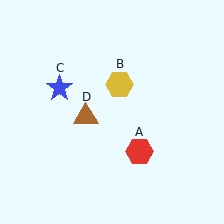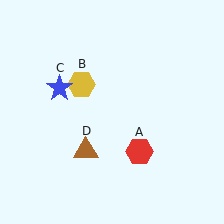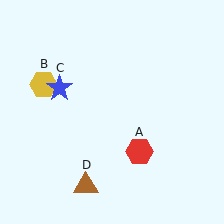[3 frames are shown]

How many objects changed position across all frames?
2 objects changed position: yellow hexagon (object B), brown triangle (object D).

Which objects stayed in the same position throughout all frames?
Red hexagon (object A) and blue star (object C) remained stationary.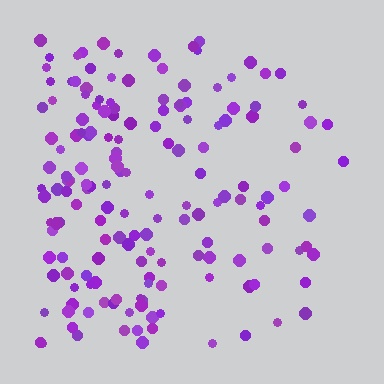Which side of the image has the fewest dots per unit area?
The right.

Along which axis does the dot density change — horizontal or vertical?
Horizontal.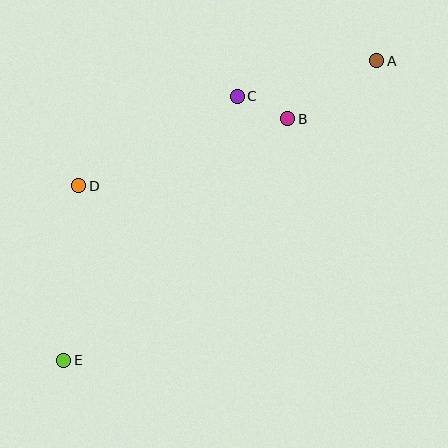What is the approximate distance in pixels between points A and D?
The distance between A and D is approximately 323 pixels.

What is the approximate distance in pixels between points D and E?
The distance between D and E is approximately 175 pixels.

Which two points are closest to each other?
Points B and C are closest to each other.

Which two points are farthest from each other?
Points A and E are farthest from each other.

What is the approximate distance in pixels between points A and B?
The distance between A and B is approximately 106 pixels.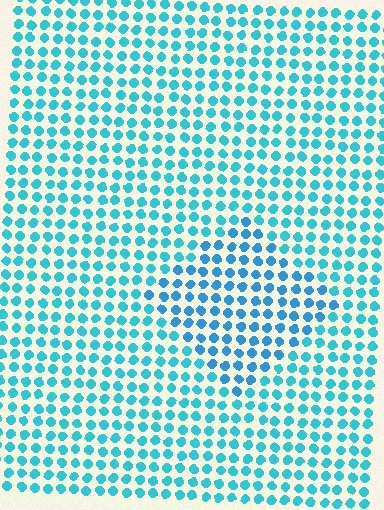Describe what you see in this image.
The image is filled with small cyan elements in a uniform arrangement. A diamond-shaped region is visible where the elements are tinted to a slightly different hue, forming a subtle color boundary.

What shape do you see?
I see a diamond.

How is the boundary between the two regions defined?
The boundary is defined purely by a slight shift in hue (about 19 degrees). Spacing, size, and orientation are identical on both sides.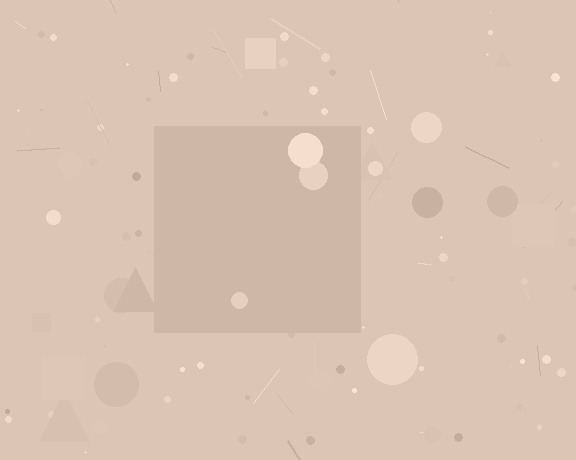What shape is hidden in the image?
A square is hidden in the image.